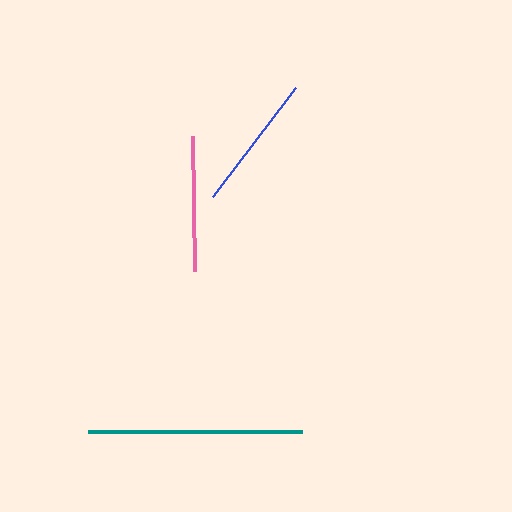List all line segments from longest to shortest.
From longest to shortest: teal, blue, pink.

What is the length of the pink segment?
The pink segment is approximately 135 pixels long.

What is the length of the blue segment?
The blue segment is approximately 138 pixels long.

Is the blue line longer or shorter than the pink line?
The blue line is longer than the pink line.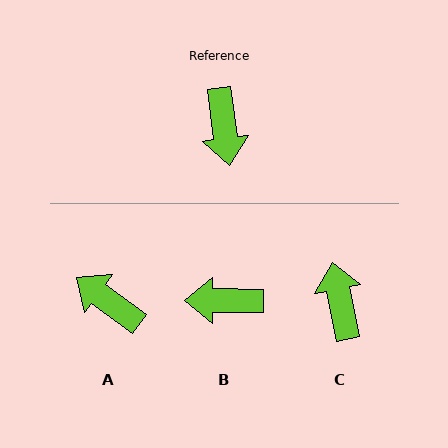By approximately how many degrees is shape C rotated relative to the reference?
Approximately 176 degrees clockwise.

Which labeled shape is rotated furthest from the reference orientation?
C, about 176 degrees away.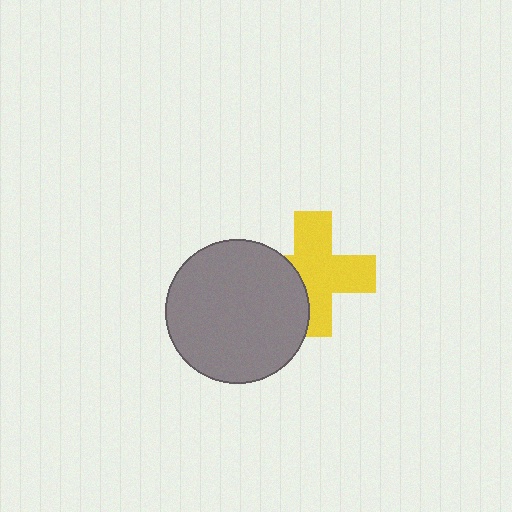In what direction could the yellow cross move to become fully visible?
The yellow cross could move right. That would shift it out from behind the gray circle entirely.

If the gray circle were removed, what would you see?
You would see the complete yellow cross.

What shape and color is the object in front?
The object in front is a gray circle.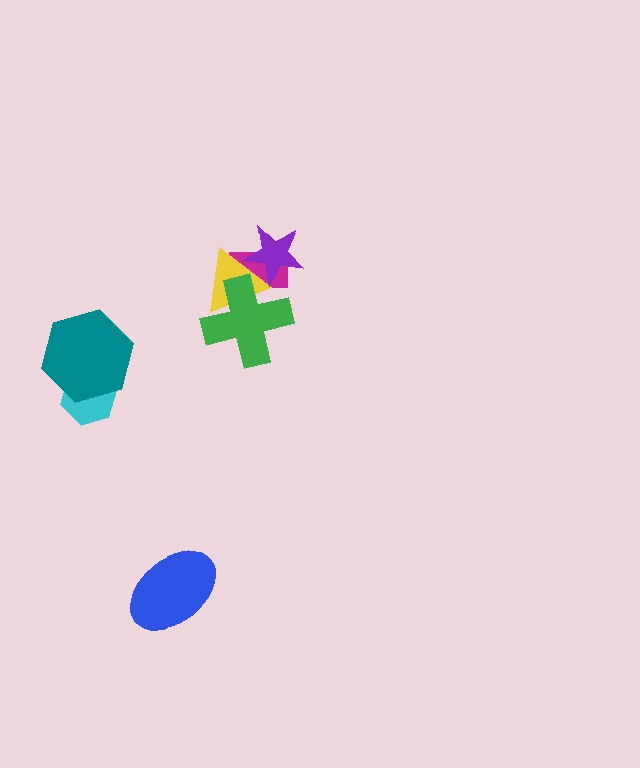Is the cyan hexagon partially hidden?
Yes, it is partially covered by another shape.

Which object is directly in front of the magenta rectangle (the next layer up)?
The yellow triangle is directly in front of the magenta rectangle.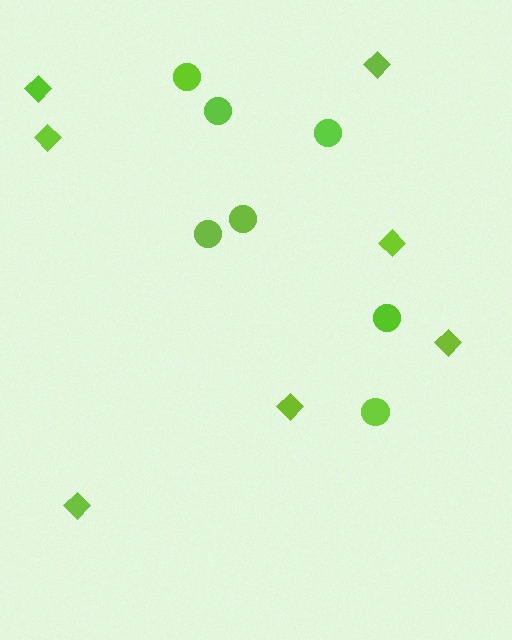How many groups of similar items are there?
There are 2 groups: one group of diamonds (7) and one group of circles (7).